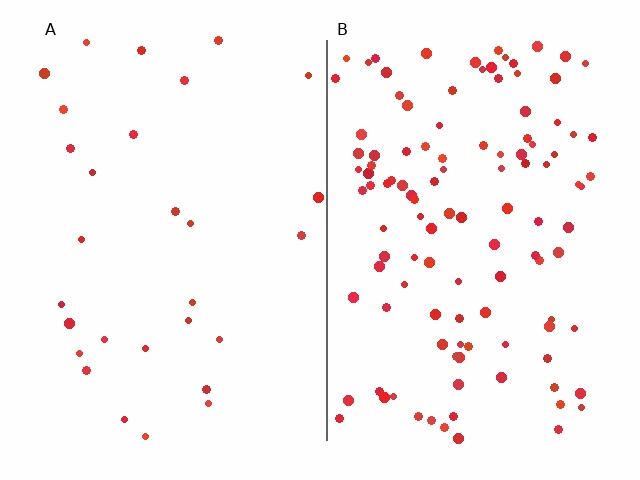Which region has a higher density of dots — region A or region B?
B (the right).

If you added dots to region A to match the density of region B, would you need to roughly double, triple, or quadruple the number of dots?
Approximately quadruple.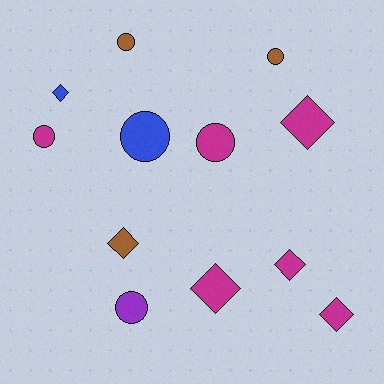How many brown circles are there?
There are 2 brown circles.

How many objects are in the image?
There are 12 objects.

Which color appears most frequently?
Magenta, with 6 objects.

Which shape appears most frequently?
Circle, with 6 objects.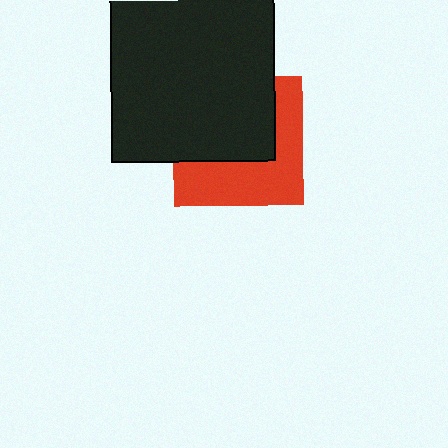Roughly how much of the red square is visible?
About half of it is visible (roughly 48%).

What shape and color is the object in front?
The object in front is a black square.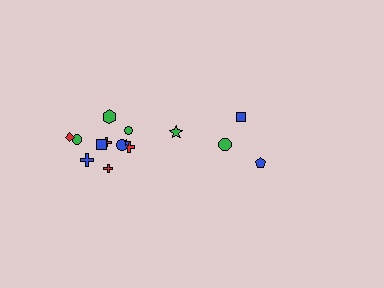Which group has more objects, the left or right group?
The left group.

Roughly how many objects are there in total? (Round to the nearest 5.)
Roughly 15 objects in total.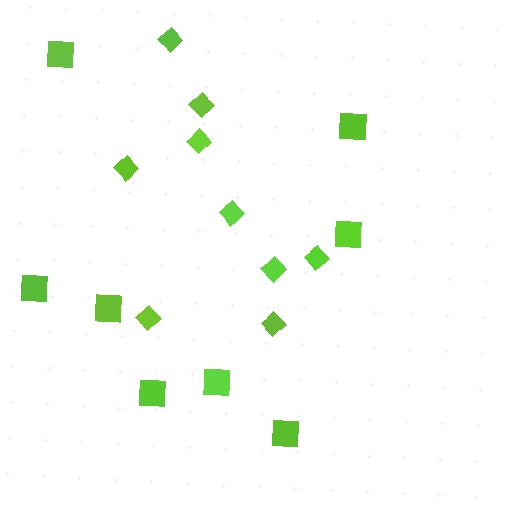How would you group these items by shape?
There are 2 groups: one group of diamonds (9) and one group of squares (8).